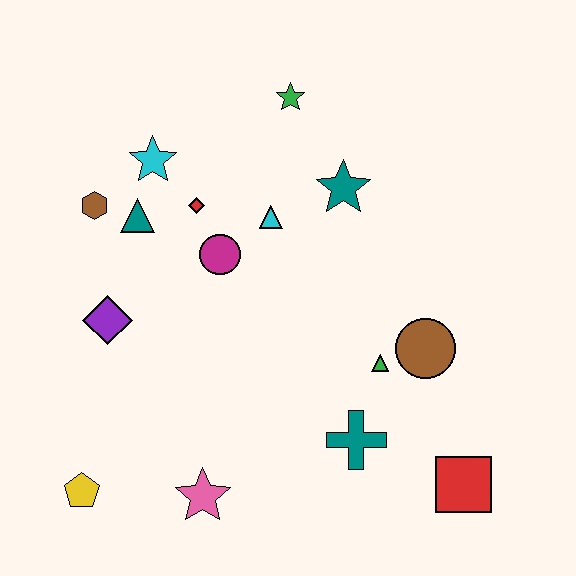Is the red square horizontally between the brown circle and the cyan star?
No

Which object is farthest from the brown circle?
The yellow pentagon is farthest from the brown circle.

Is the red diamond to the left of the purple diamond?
No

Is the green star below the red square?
No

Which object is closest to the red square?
The teal cross is closest to the red square.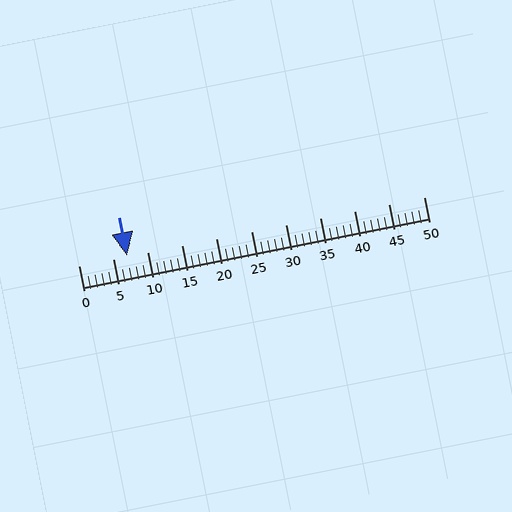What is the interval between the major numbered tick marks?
The major tick marks are spaced 5 units apart.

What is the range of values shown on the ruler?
The ruler shows values from 0 to 50.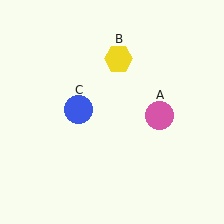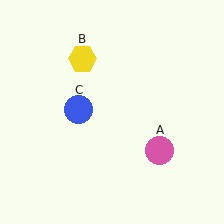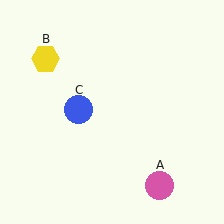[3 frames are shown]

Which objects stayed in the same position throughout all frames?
Blue circle (object C) remained stationary.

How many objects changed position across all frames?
2 objects changed position: pink circle (object A), yellow hexagon (object B).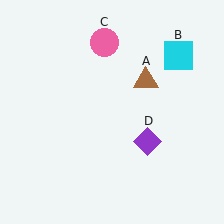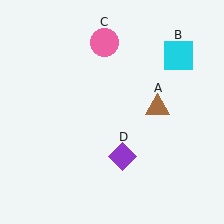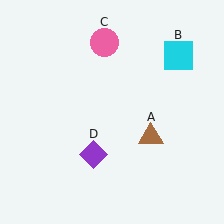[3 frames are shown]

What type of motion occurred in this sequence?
The brown triangle (object A), purple diamond (object D) rotated clockwise around the center of the scene.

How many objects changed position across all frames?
2 objects changed position: brown triangle (object A), purple diamond (object D).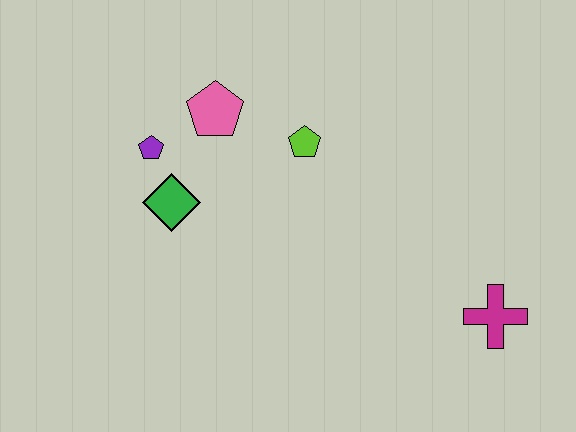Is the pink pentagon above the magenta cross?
Yes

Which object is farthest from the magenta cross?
The purple pentagon is farthest from the magenta cross.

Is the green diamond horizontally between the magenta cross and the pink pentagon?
No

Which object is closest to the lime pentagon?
The pink pentagon is closest to the lime pentagon.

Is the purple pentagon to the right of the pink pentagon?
No